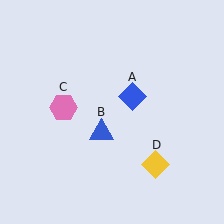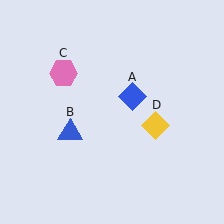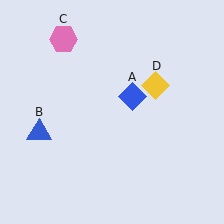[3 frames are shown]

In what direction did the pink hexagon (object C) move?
The pink hexagon (object C) moved up.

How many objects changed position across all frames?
3 objects changed position: blue triangle (object B), pink hexagon (object C), yellow diamond (object D).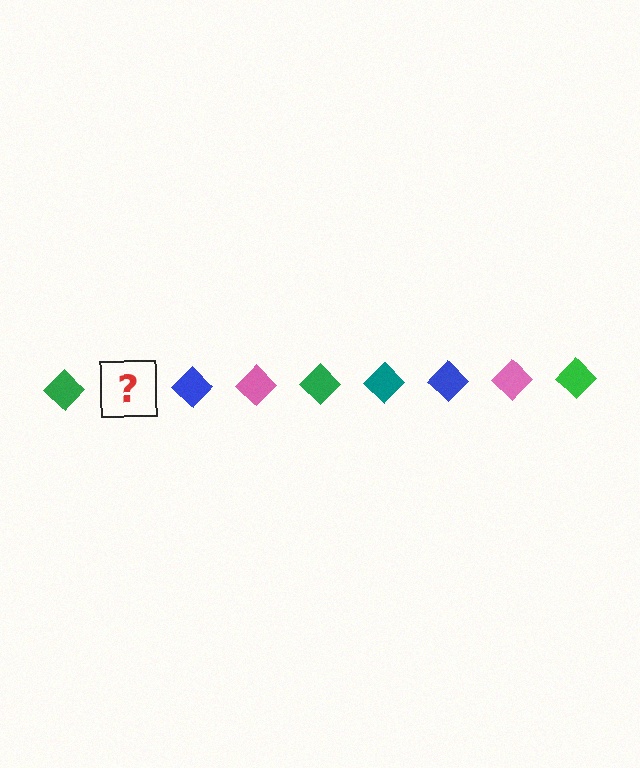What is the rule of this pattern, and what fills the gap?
The rule is that the pattern cycles through green, teal, blue, pink diamonds. The gap should be filled with a teal diamond.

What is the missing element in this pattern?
The missing element is a teal diamond.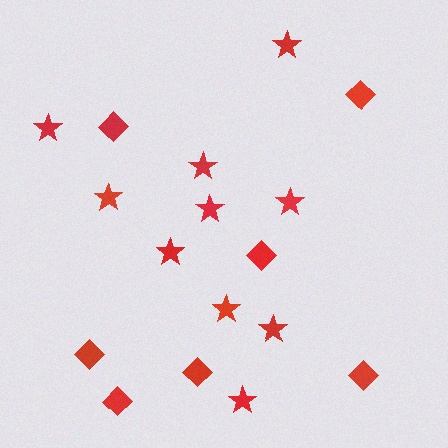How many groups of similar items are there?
There are 2 groups: one group of diamonds (7) and one group of stars (10).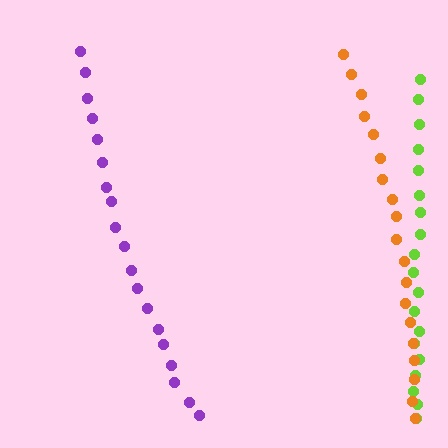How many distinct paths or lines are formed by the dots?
There are 3 distinct paths.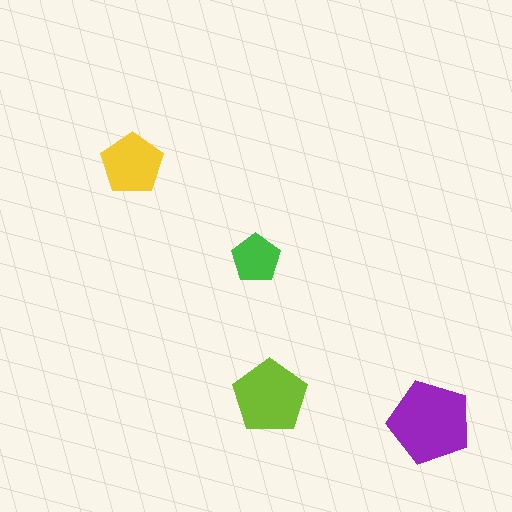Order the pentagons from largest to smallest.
the purple one, the lime one, the yellow one, the green one.